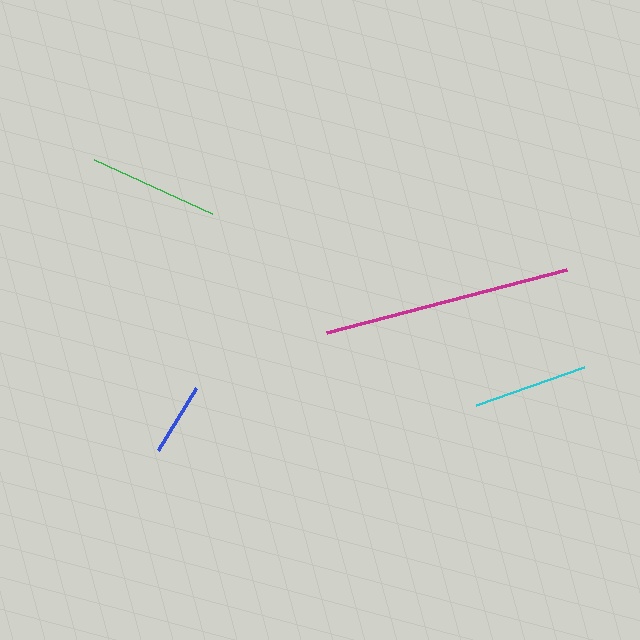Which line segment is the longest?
The magenta line is the longest at approximately 248 pixels.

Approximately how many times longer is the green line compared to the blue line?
The green line is approximately 1.8 times the length of the blue line.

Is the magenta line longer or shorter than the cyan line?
The magenta line is longer than the cyan line.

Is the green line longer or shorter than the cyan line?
The green line is longer than the cyan line.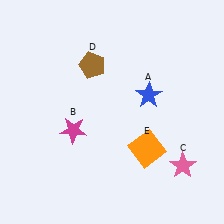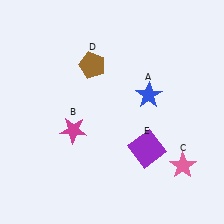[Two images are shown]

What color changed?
The square (E) changed from orange in Image 1 to purple in Image 2.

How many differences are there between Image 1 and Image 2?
There is 1 difference between the two images.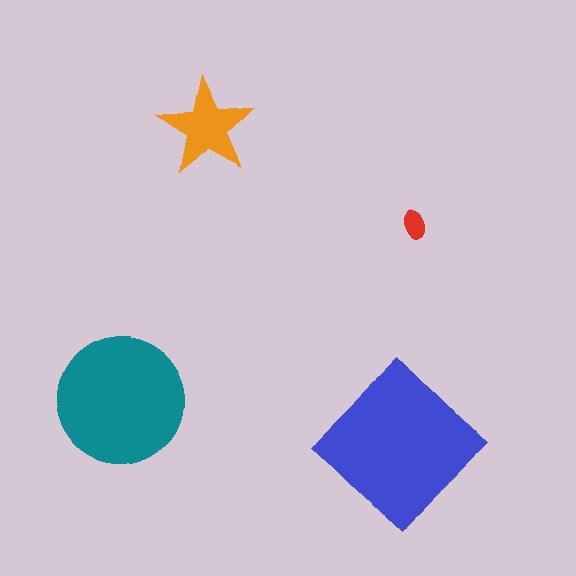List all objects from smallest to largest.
The red ellipse, the orange star, the teal circle, the blue diamond.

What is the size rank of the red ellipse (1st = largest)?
4th.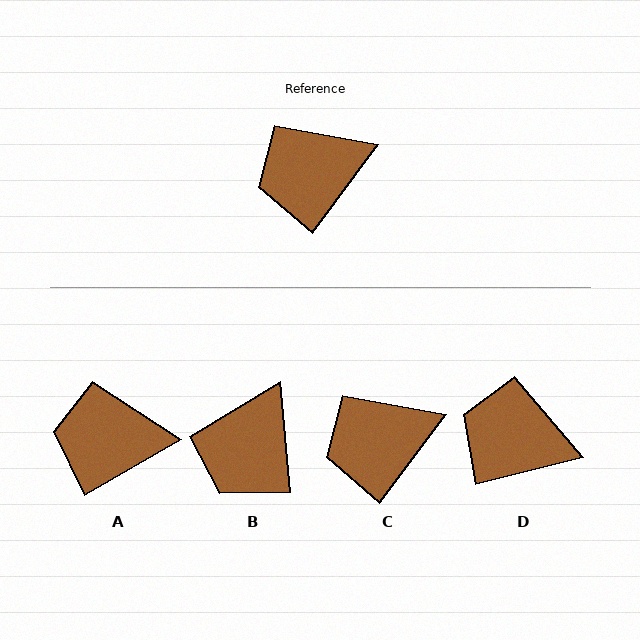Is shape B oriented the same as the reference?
No, it is off by about 42 degrees.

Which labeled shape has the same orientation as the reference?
C.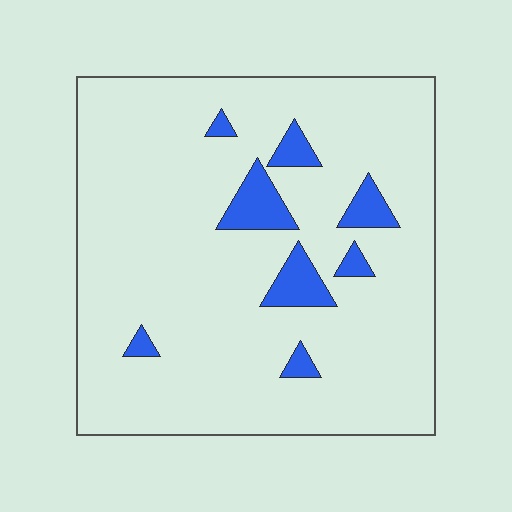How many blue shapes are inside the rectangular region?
8.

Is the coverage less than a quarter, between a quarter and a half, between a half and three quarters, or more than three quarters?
Less than a quarter.